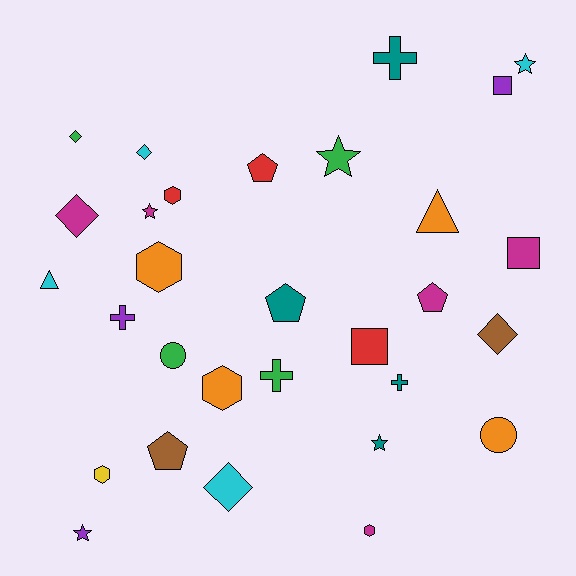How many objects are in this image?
There are 30 objects.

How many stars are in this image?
There are 5 stars.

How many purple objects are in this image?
There are 3 purple objects.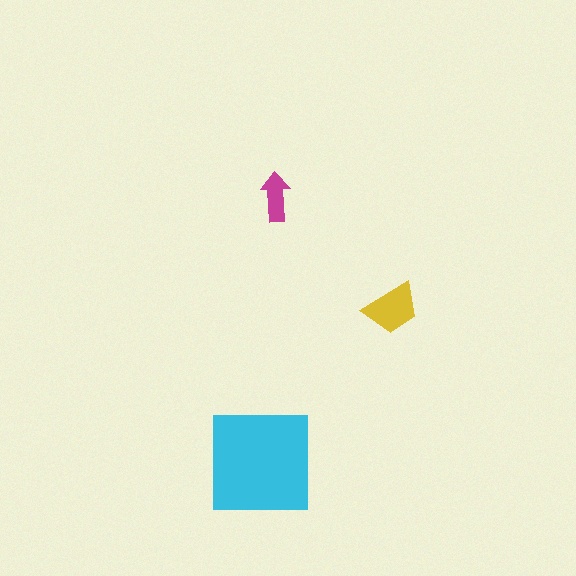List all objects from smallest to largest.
The magenta arrow, the yellow trapezoid, the cyan square.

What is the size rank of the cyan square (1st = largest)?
1st.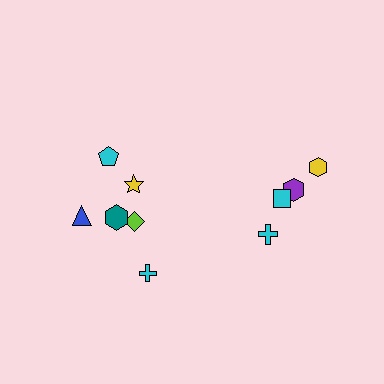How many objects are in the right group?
There are 4 objects.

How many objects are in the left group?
There are 6 objects.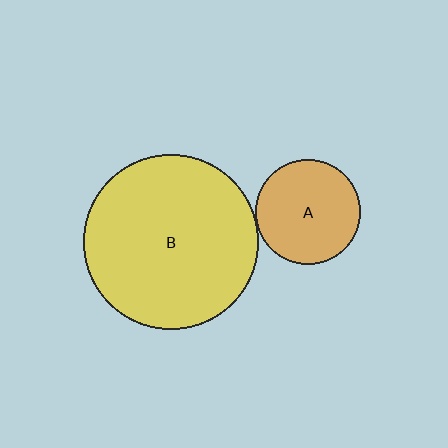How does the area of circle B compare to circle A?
Approximately 2.8 times.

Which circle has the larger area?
Circle B (yellow).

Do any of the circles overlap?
No, none of the circles overlap.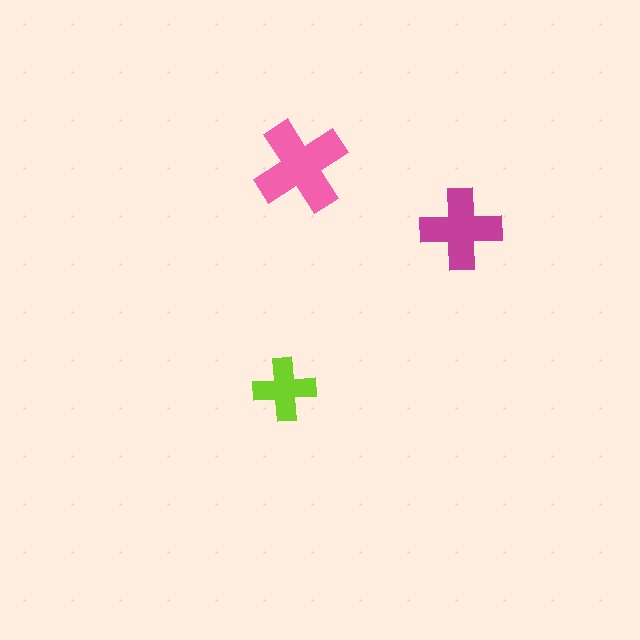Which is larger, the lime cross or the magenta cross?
The magenta one.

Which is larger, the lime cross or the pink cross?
The pink one.